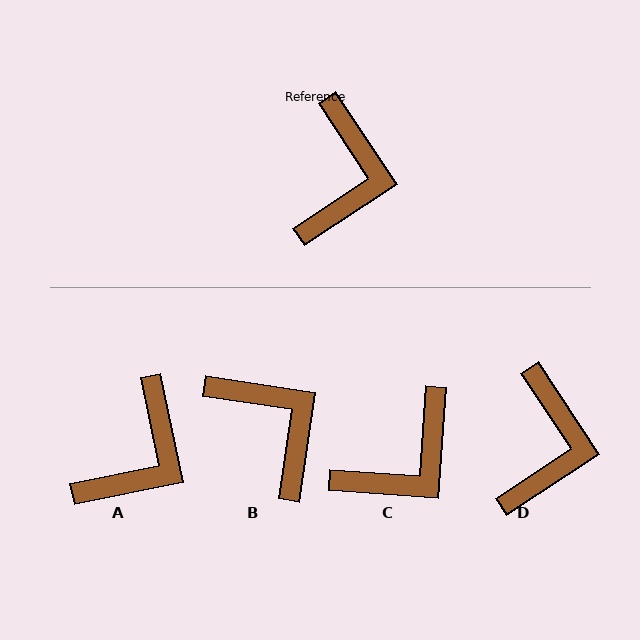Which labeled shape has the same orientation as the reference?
D.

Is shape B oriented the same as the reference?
No, it is off by about 48 degrees.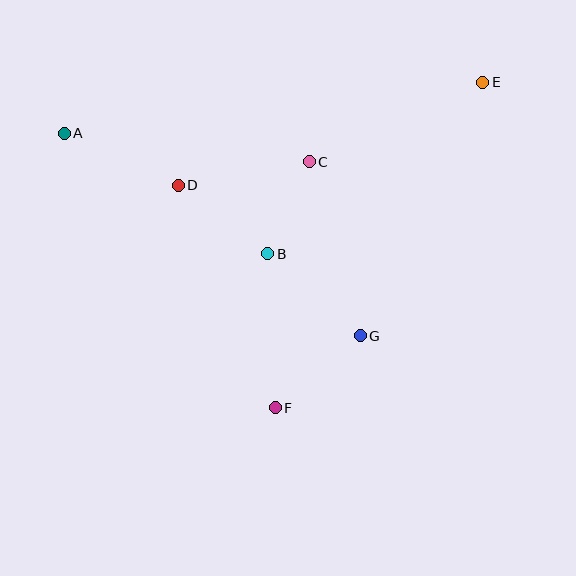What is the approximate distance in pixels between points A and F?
The distance between A and F is approximately 347 pixels.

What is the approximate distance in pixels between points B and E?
The distance between B and E is approximately 275 pixels.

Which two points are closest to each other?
Points B and C are closest to each other.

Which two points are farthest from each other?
Points A and E are farthest from each other.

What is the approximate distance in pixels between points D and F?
The distance between D and F is approximately 243 pixels.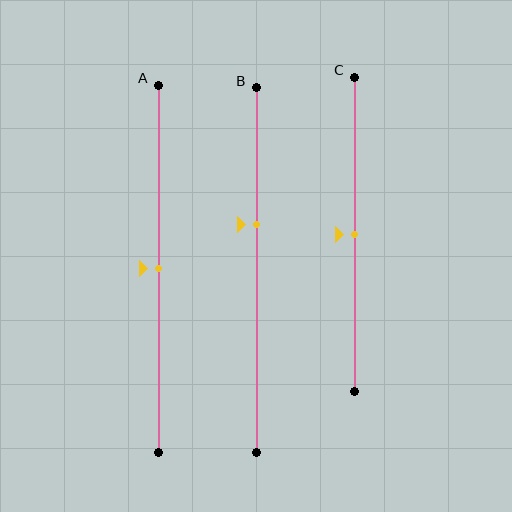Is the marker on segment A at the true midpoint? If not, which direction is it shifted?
Yes, the marker on segment A is at the true midpoint.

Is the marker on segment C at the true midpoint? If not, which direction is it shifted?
Yes, the marker on segment C is at the true midpoint.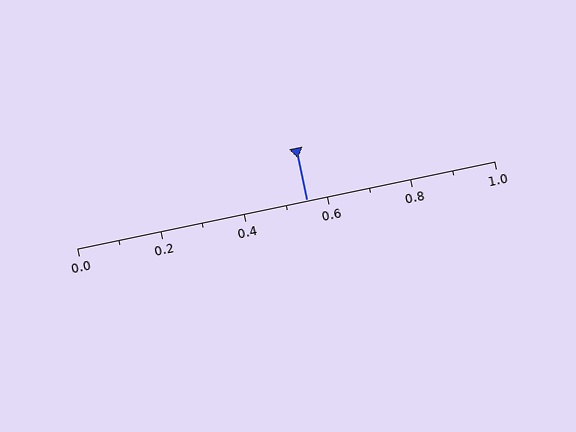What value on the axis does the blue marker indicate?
The marker indicates approximately 0.55.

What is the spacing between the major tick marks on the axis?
The major ticks are spaced 0.2 apart.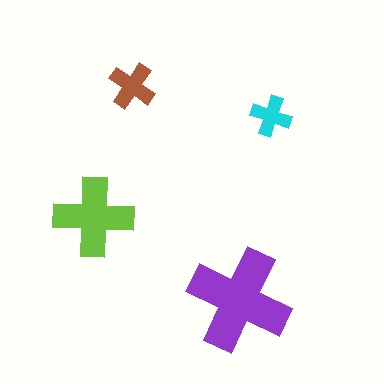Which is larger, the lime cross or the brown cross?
The lime one.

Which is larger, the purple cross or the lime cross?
The purple one.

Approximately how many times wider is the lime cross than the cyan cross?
About 2 times wider.